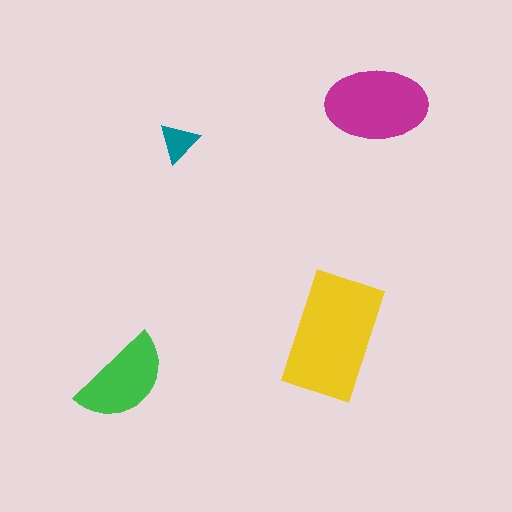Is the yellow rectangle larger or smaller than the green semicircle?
Larger.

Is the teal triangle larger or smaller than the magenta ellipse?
Smaller.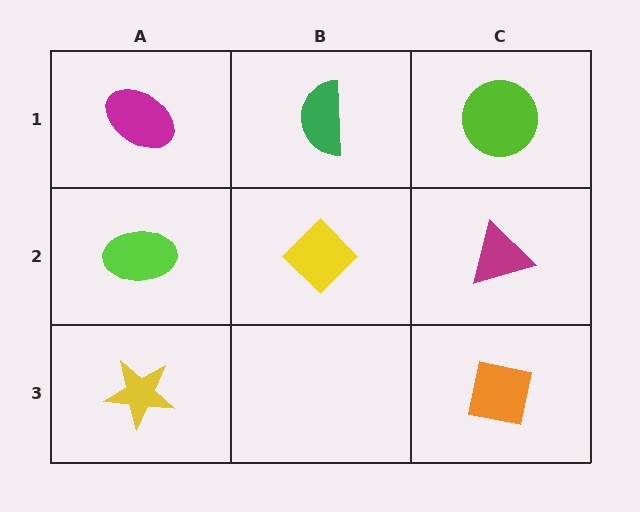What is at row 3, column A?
A yellow star.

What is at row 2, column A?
A lime ellipse.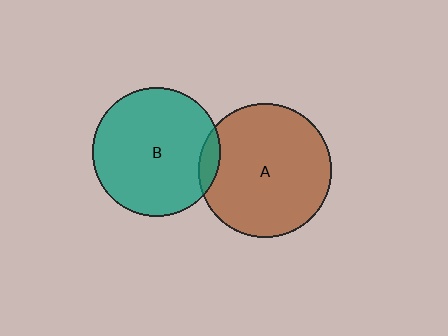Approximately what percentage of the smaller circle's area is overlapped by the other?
Approximately 10%.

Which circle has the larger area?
Circle A (brown).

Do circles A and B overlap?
Yes.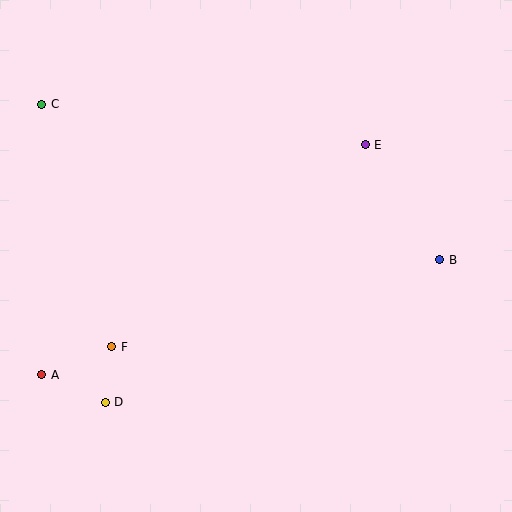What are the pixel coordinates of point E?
Point E is at (365, 145).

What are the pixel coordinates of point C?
Point C is at (42, 104).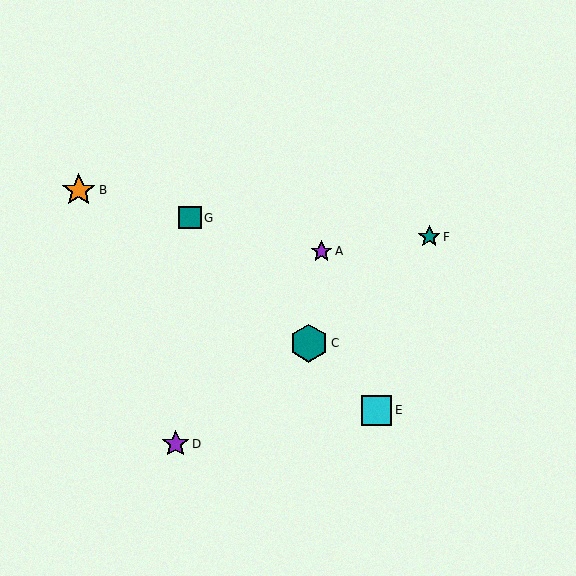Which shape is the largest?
The teal hexagon (labeled C) is the largest.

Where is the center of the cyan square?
The center of the cyan square is at (377, 410).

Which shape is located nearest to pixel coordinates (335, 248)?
The purple star (labeled A) at (322, 251) is nearest to that location.